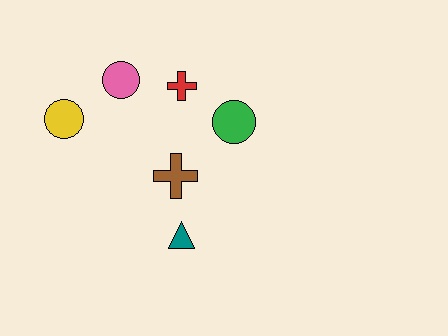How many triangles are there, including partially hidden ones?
There is 1 triangle.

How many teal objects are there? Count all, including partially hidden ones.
There is 1 teal object.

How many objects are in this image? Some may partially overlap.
There are 6 objects.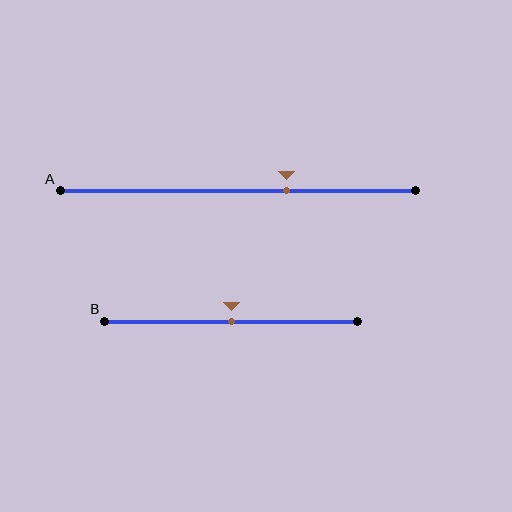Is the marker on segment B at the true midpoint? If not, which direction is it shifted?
Yes, the marker on segment B is at the true midpoint.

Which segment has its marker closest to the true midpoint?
Segment B has its marker closest to the true midpoint.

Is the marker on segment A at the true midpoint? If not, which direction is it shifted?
No, the marker on segment A is shifted to the right by about 14% of the segment length.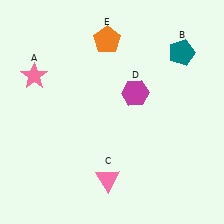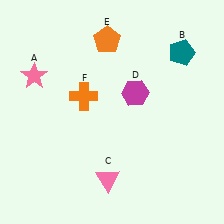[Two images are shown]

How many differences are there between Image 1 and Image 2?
There is 1 difference between the two images.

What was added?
An orange cross (F) was added in Image 2.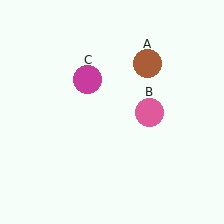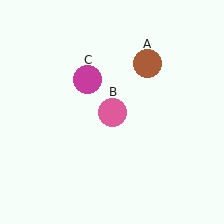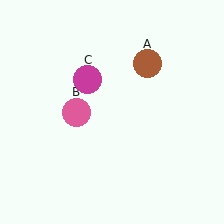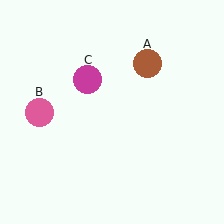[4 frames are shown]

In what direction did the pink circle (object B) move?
The pink circle (object B) moved left.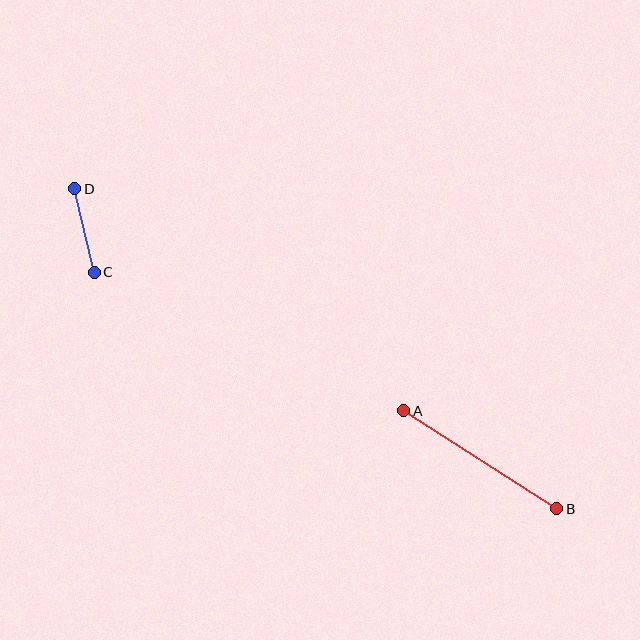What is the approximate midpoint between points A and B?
The midpoint is at approximately (480, 460) pixels.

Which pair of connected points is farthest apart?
Points A and B are farthest apart.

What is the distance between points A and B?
The distance is approximately 182 pixels.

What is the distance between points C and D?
The distance is approximately 86 pixels.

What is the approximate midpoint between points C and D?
The midpoint is at approximately (84, 231) pixels.